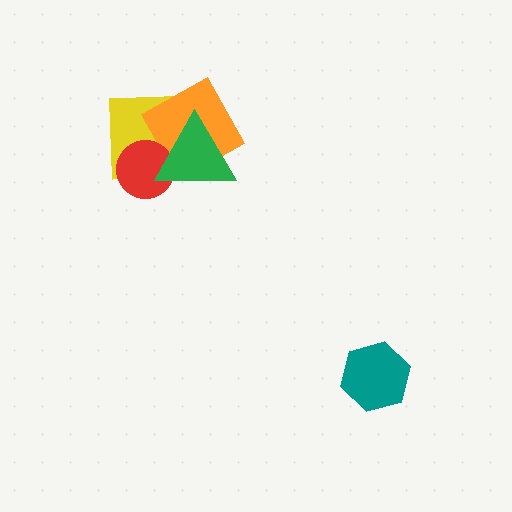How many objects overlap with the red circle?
2 objects overlap with the red circle.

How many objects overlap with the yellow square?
3 objects overlap with the yellow square.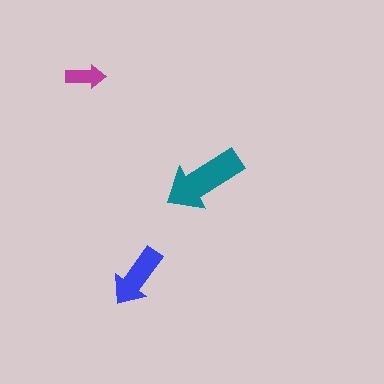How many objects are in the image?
There are 3 objects in the image.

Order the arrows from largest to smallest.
the teal one, the blue one, the magenta one.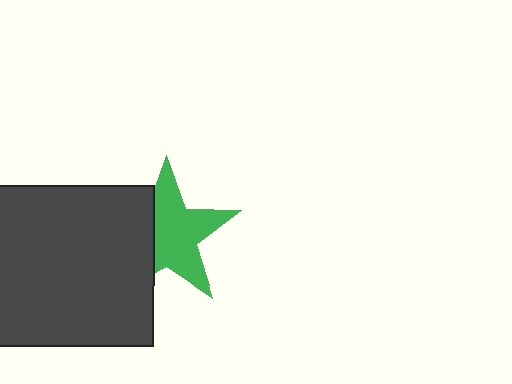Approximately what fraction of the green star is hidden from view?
Roughly 35% of the green star is hidden behind the dark gray square.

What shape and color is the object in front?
The object in front is a dark gray square.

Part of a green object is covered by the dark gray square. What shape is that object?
It is a star.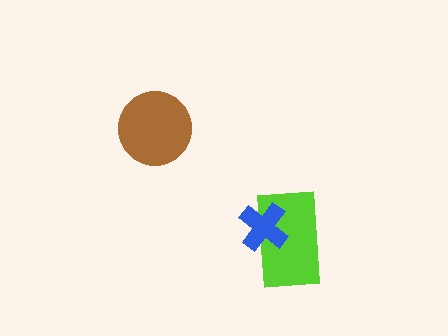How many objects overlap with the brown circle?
0 objects overlap with the brown circle.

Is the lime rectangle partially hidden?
Yes, it is partially covered by another shape.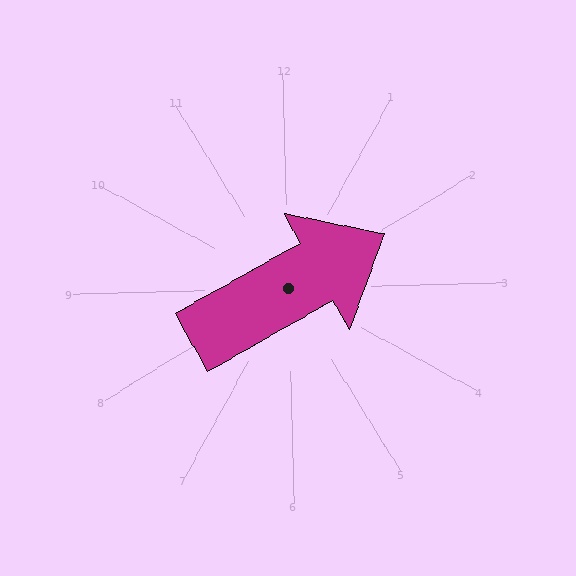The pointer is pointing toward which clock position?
Roughly 2 o'clock.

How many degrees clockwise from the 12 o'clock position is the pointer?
Approximately 62 degrees.